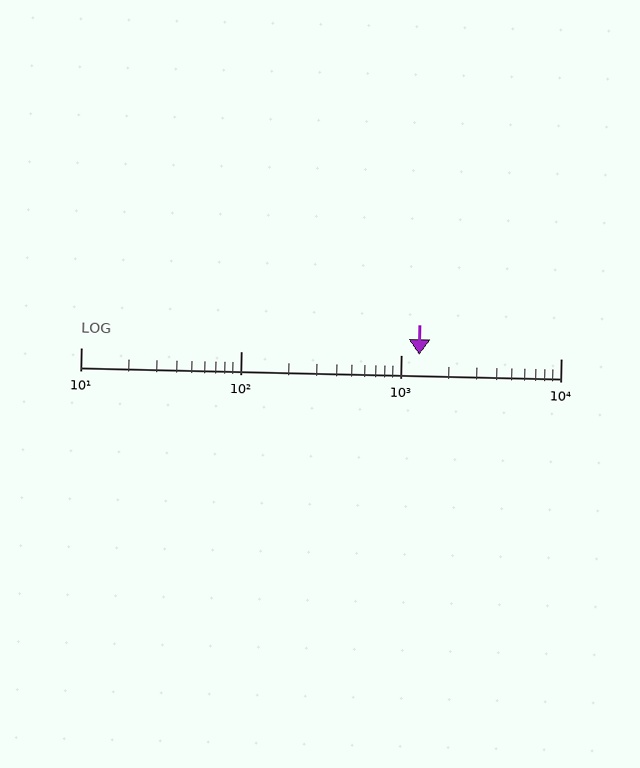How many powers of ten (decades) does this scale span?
The scale spans 3 decades, from 10 to 10000.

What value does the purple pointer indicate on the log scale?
The pointer indicates approximately 1300.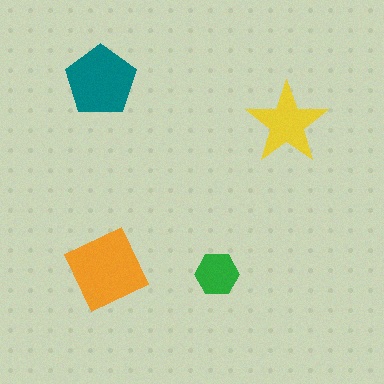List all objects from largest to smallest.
The orange diamond, the teal pentagon, the yellow star, the green hexagon.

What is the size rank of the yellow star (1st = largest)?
3rd.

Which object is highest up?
The teal pentagon is topmost.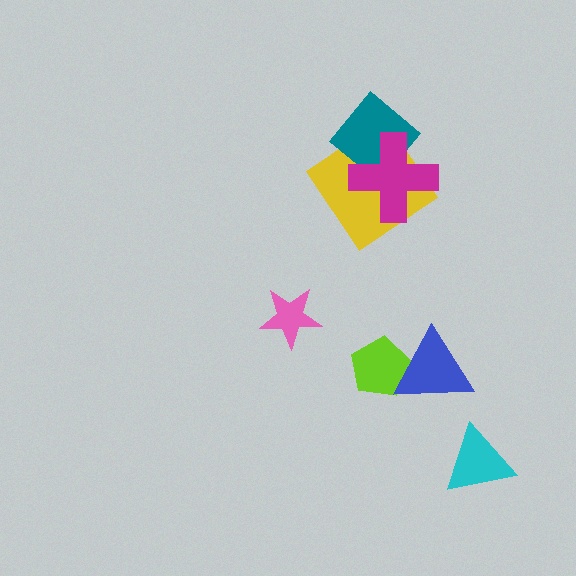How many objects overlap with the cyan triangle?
0 objects overlap with the cyan triangle.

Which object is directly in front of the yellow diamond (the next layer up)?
The teal diamond is directly in front of the yellow diamond.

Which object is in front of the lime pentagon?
The blue triangle is in front of the lime pentagon.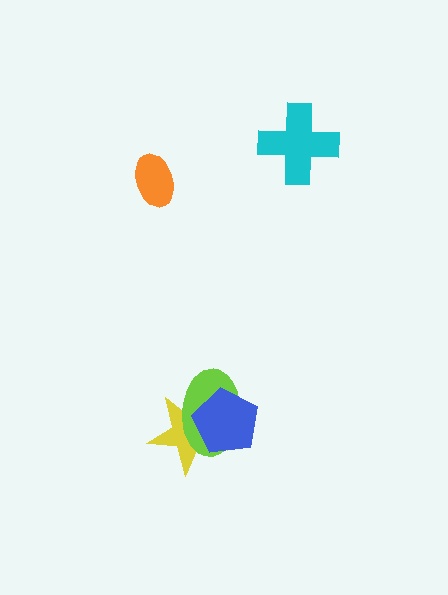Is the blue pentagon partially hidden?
No, no other shape covers it.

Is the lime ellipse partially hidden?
Yes, it is partially covered by another shape.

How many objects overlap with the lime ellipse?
2 objects overlap with the lime ellipse.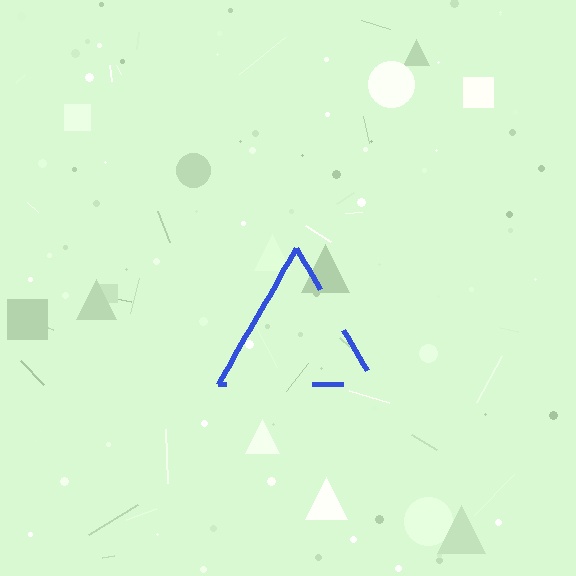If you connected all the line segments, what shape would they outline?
They would outline a triangle.